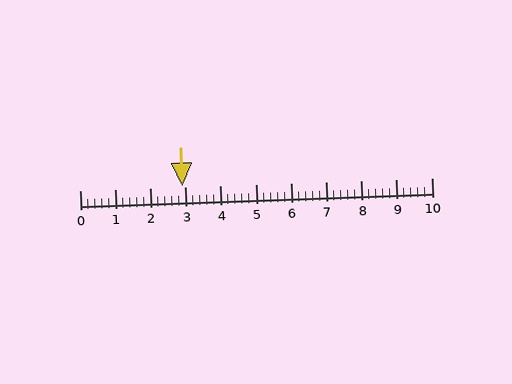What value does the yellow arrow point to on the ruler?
The yellow arrow points to approximately 2.9.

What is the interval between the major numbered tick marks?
The major tick marks are spaced 1 units apart.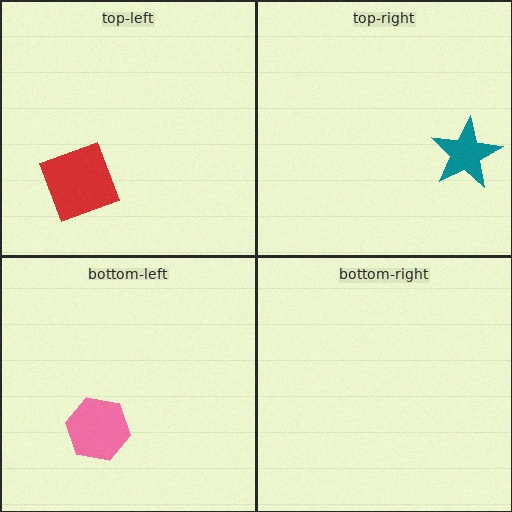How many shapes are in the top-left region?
1.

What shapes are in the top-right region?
The teal star.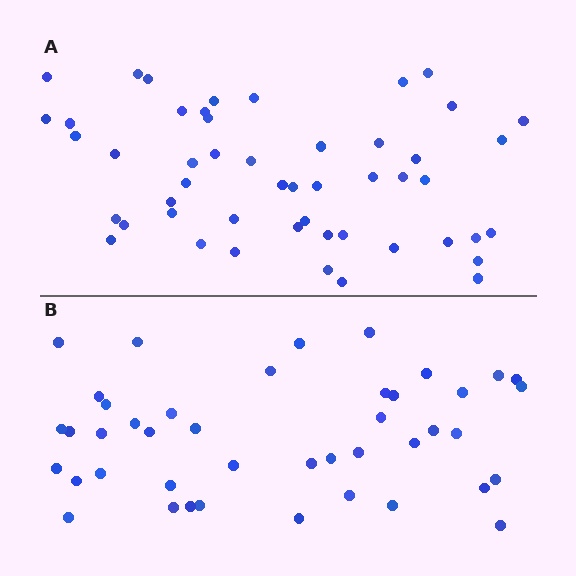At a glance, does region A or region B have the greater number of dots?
Region A (the top region) has more dots.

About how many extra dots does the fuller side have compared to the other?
Region A has roughly 8 or so more dots than region B.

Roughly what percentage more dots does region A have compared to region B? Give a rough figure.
About 15% more.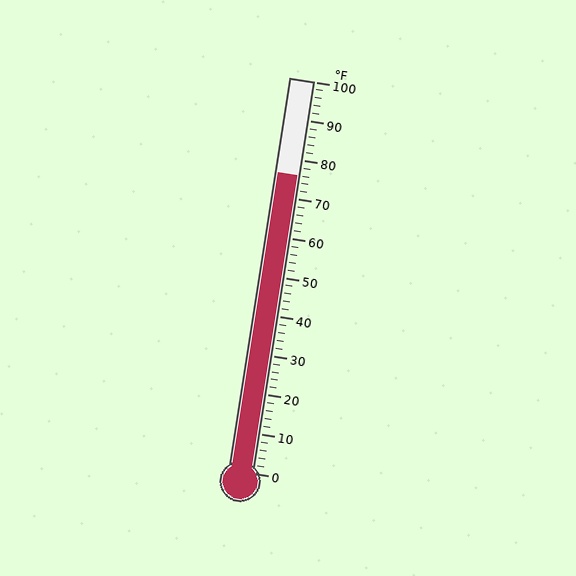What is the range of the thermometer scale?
The thermometer scale ranges from 0°F to 100°F.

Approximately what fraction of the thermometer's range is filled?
The thermometer is filled to approximately 75% of its range.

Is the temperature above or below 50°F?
The temperature is above 50°F.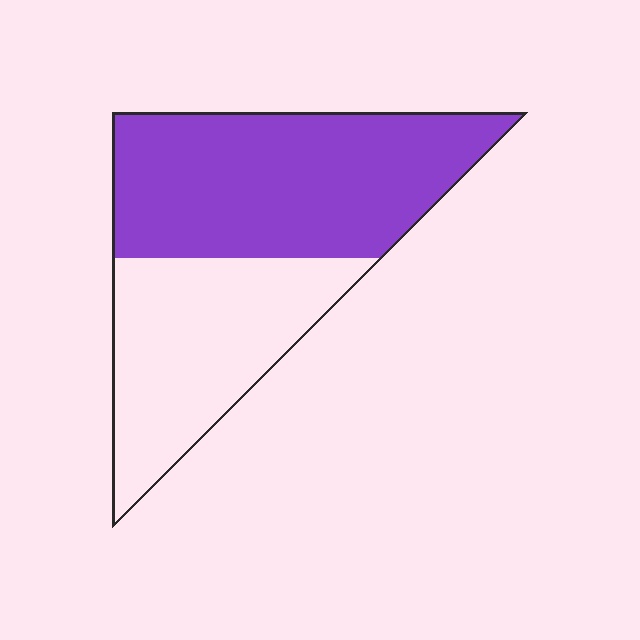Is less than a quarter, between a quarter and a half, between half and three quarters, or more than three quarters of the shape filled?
Between half and three quarters.